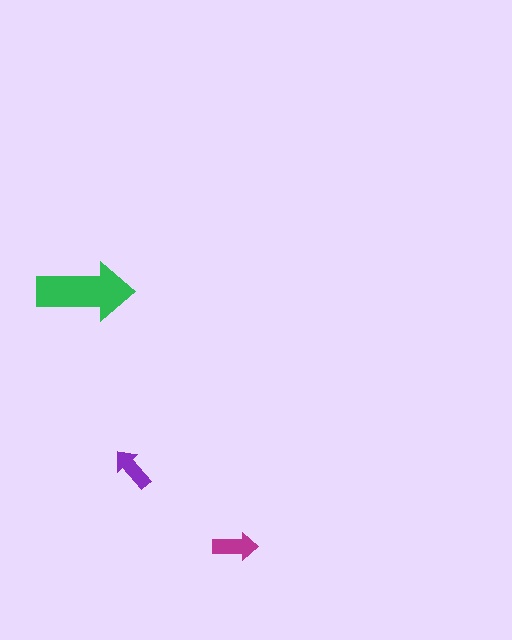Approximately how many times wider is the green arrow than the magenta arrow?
About 2 times wider.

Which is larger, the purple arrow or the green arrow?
The green one.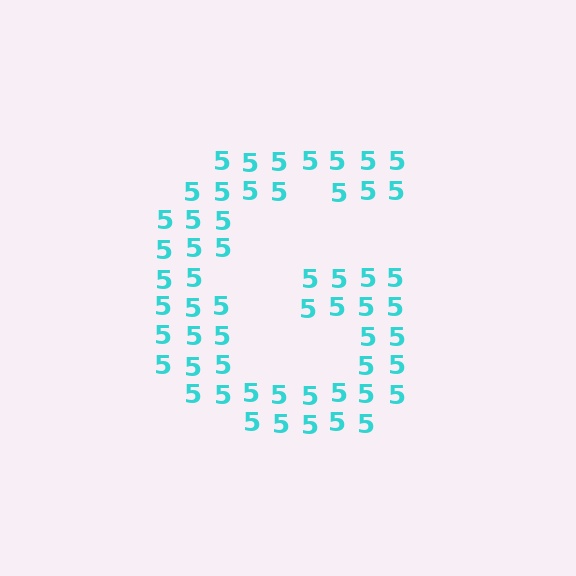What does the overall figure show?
The overall figure shows the letter G.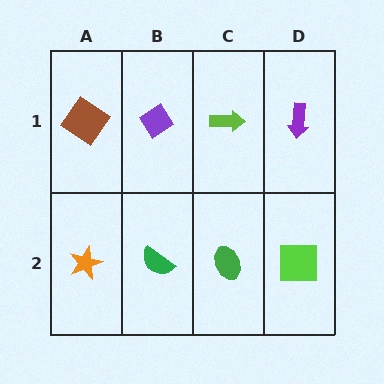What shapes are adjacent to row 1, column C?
A green ellipse (row 2, column C), a purple diamond (row 1, column B), a purple arrow (row 1, column D).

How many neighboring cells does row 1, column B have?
3.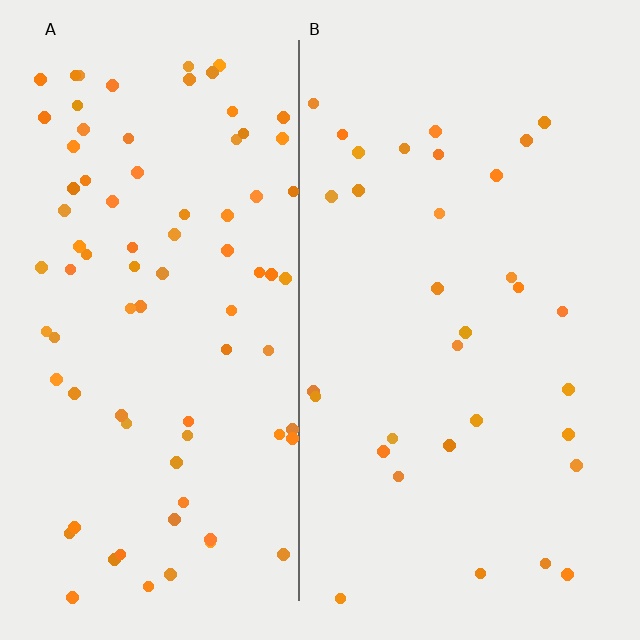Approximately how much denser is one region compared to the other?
Approximately 2.5× — region A over region B.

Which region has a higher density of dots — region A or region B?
A (the left).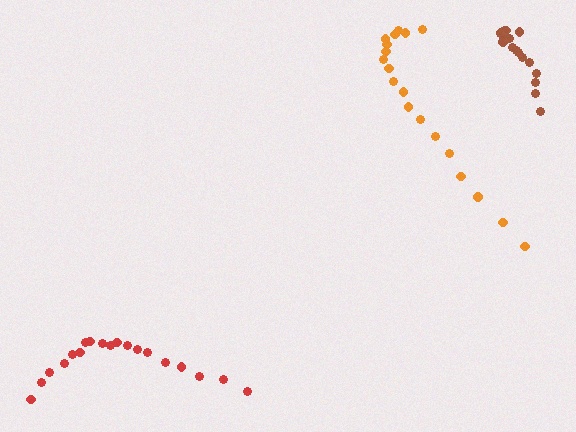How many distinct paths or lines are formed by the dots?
There are 3 distinct paths.